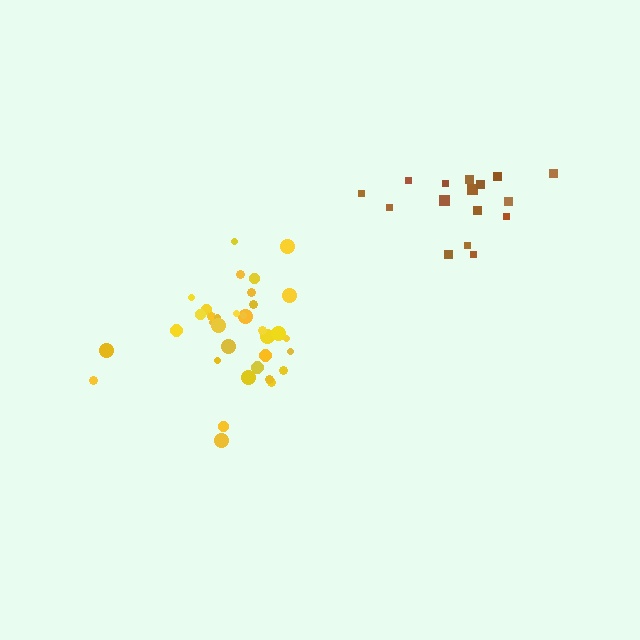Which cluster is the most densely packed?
Yellow.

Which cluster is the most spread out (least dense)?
Brown.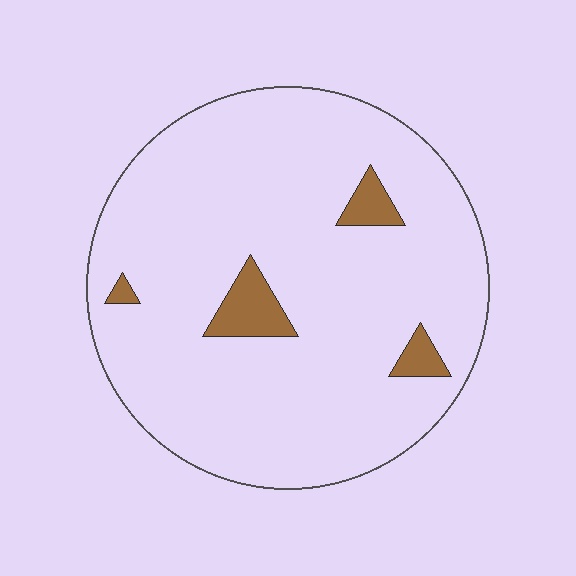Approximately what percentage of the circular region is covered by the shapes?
Approximately 5%.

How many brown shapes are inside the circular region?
4.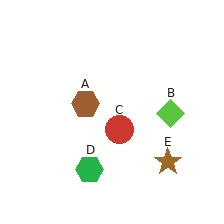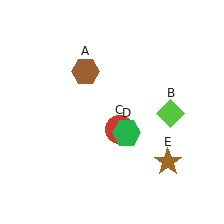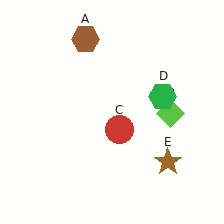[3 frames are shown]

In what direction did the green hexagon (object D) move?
The green hexagon (object D) moved up and to the right.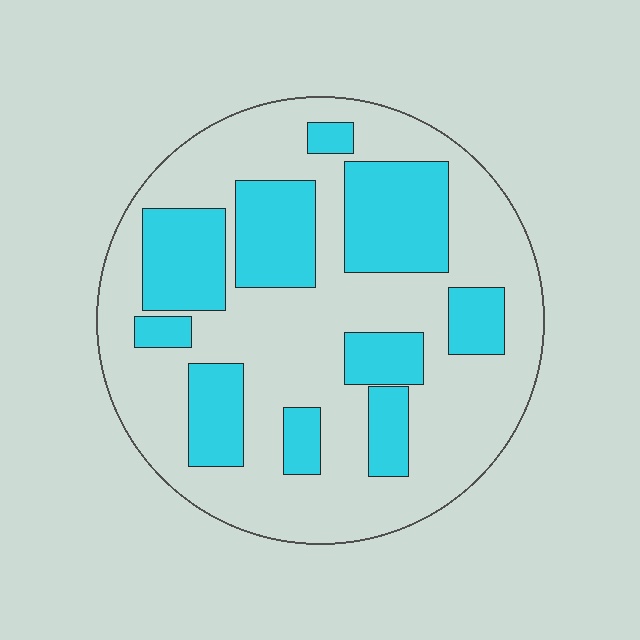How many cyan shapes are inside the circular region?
10.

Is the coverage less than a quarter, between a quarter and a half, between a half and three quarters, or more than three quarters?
Between a quarter and a half.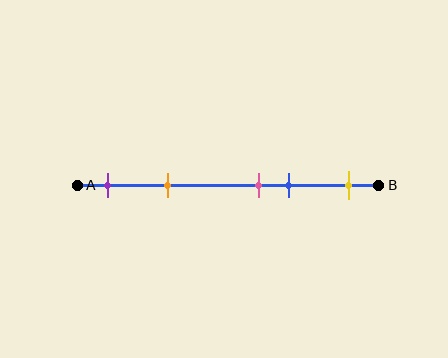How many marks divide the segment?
There are 5 marks dividing the segment.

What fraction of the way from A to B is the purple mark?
The purple mark is approximately 10% (0.1) of the way from A to B.